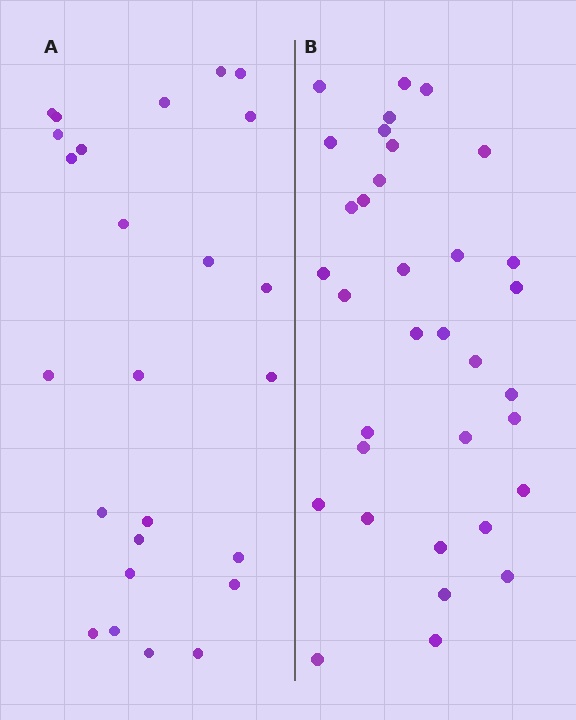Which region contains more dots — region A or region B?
Region B (the right region) has more dots.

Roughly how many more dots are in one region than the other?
Region B has roughly 8 or so more dots than region A.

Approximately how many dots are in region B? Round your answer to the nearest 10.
About 30 dots. (The exact count is 34, which rounds to 30.)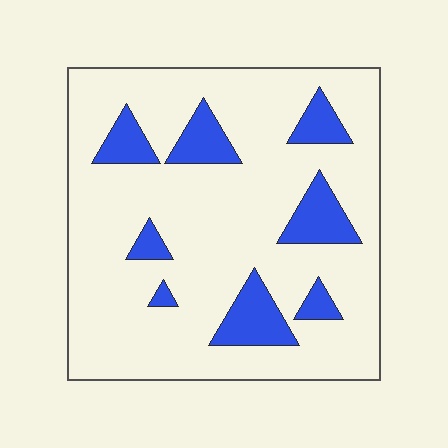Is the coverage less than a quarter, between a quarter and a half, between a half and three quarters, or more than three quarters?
Less than a quarter.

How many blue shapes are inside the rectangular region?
8.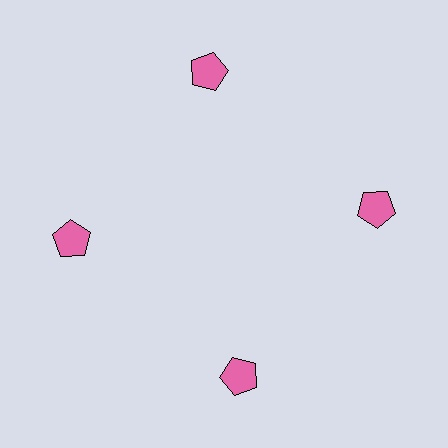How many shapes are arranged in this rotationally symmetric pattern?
There are 4 shapes, arranged in 4 groups of 1.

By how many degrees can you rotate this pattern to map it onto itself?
The pattern maps onto itself every 90 degrees of rotation.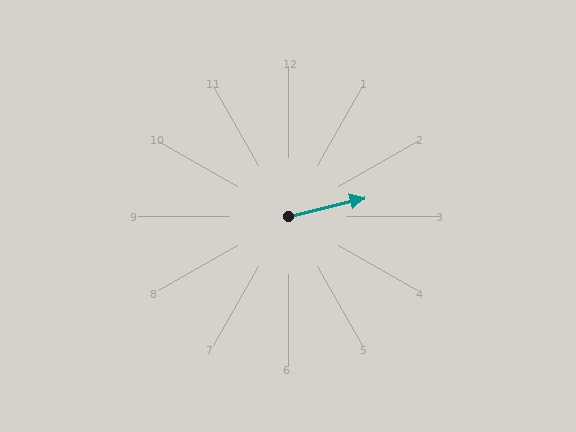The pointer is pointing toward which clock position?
Roughly 3 o'clock.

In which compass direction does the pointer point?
East.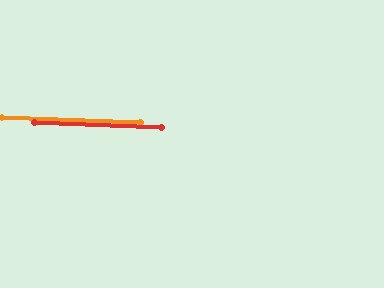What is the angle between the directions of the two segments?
Approximately 0 degrees.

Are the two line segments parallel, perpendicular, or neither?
Parallel — their directions differ by only 0.4°.